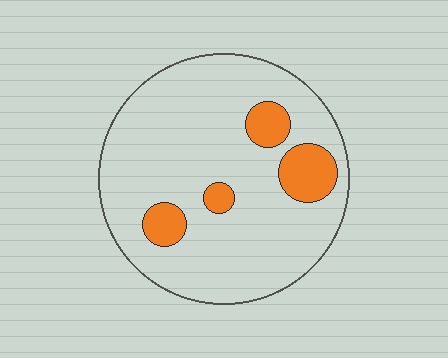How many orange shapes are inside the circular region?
4.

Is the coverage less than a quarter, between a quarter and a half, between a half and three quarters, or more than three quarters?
Less than a quarter.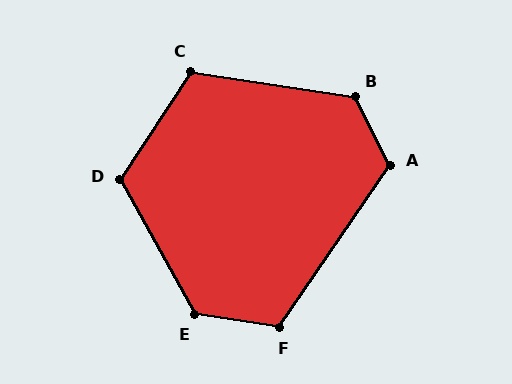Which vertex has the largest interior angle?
E, at approximately 127 degrees.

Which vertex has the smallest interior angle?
C, at approximately 115 degrees.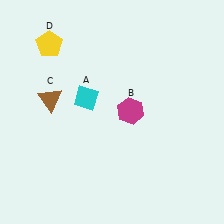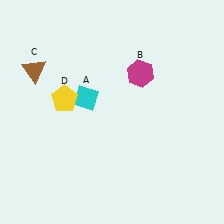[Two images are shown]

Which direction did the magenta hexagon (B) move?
The magenta hexagon (B) moved up.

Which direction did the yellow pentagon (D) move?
The yellow pentagon (D) moved down.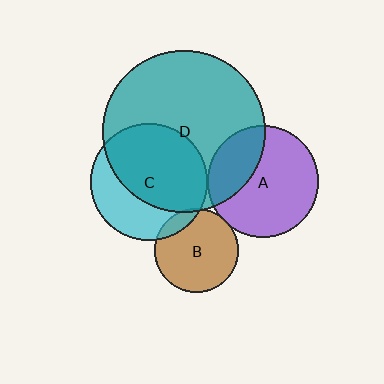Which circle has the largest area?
Circle D (teal).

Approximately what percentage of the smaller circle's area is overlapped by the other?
Approximately 30%.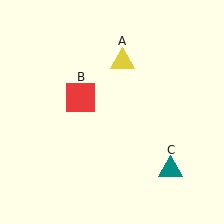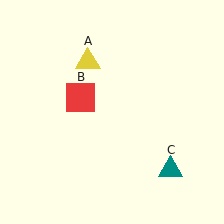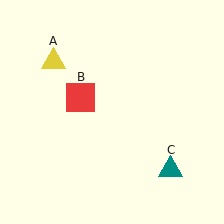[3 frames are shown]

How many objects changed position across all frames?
1 object changed position: yellow triangle (object A).